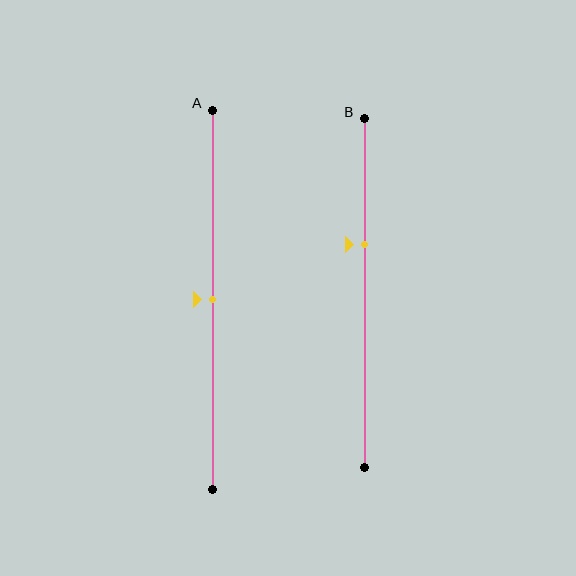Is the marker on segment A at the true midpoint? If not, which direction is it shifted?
Yes, the marker on segment A is at the true midpoint.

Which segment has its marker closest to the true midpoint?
Segment A has its marker closest to the true midpoint.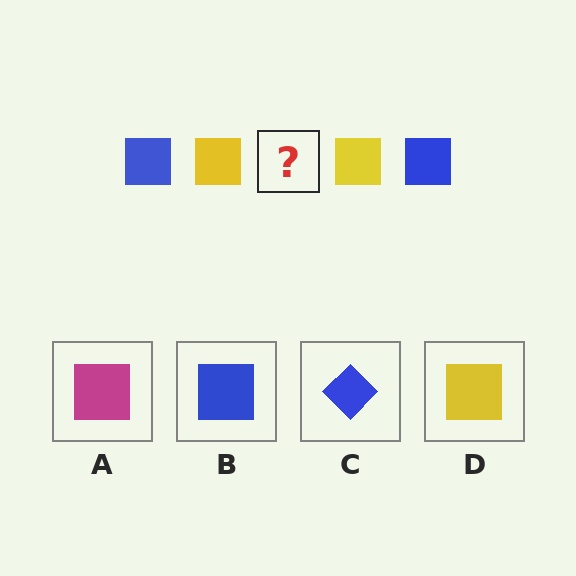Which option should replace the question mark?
Option B.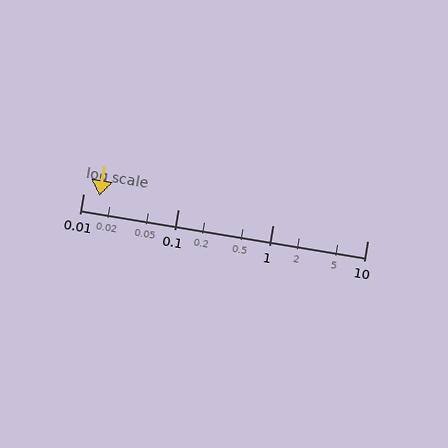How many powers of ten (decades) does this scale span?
The scale spans 3 decades, from 0.01 to 10.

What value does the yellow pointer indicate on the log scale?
The pointer indicates approximately 0.015.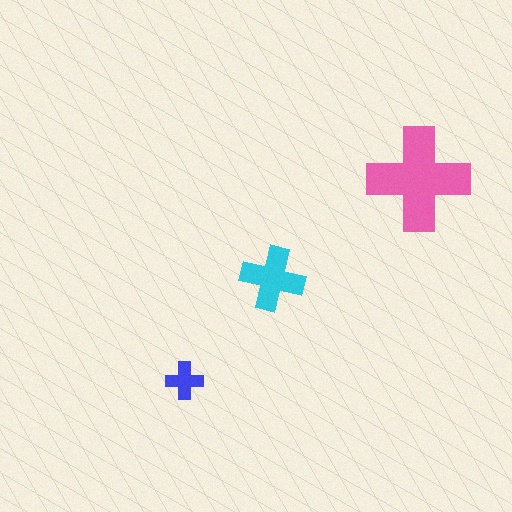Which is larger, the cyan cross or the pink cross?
The pink one.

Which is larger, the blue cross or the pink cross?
The pink one.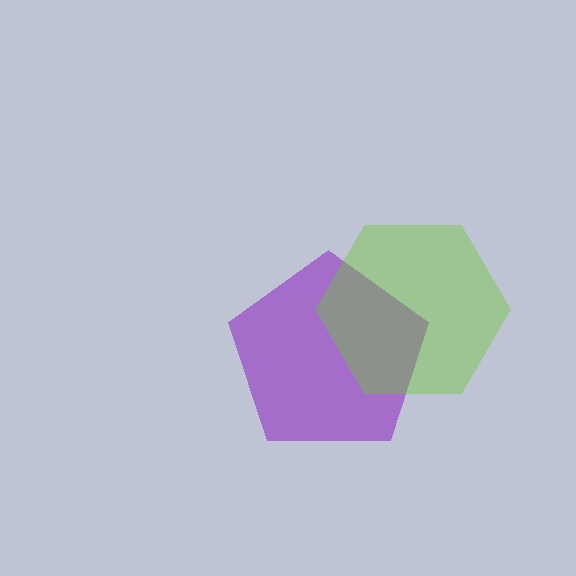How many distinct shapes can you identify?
There are 2 distinct shapes: a purple pentagon, a lime hexagon.